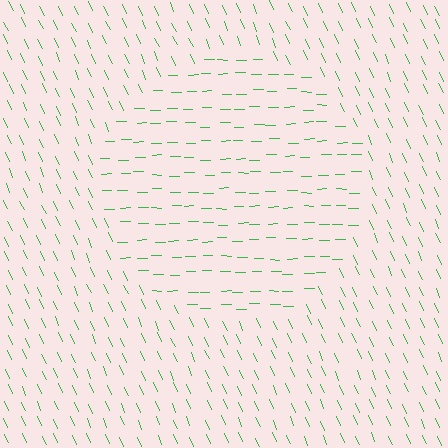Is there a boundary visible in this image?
Yes, there is a texture boundary formed by a change in line orientation.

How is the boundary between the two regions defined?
The boundary is defined purely by a change in line orientation (approximately 67 degrees difference). All lines are the same color and thickness.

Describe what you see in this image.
The image is filled with small green line segments. A circle region in the image has lines oriented differently from the surrounding lines, creating a visible texture boundary.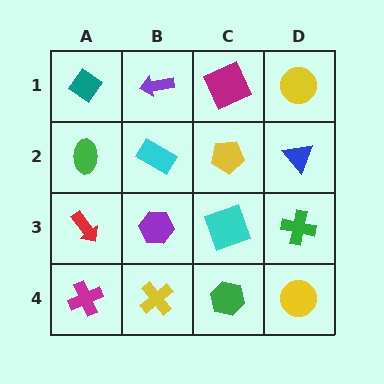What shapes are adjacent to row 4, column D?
A green cross (row 3, column D), a green hexagon (row 4, column C).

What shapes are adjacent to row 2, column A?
A teal diamond (row 1, column A), a red arrow (row 3, column A), a cyan rectangle (row 2, column B).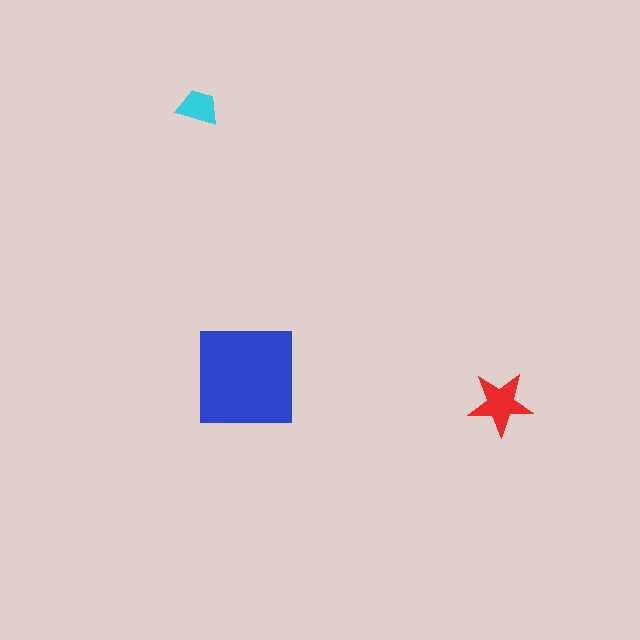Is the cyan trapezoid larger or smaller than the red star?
Smaller.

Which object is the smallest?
The cyan trapezoid.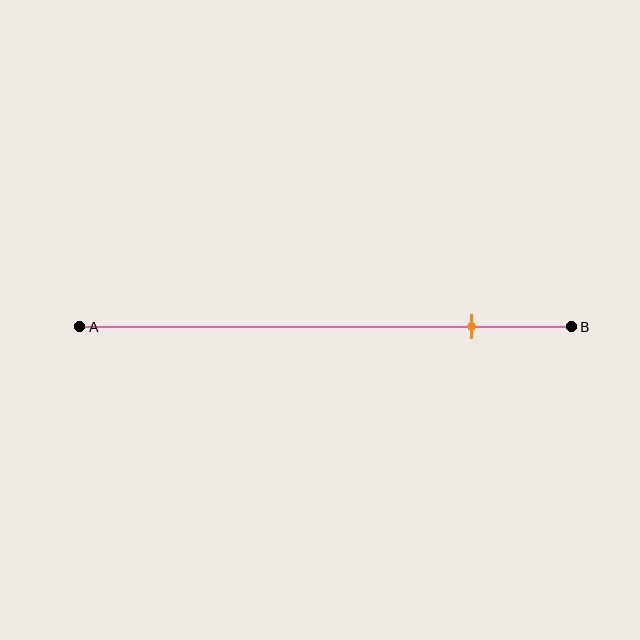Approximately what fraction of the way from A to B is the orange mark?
The orange mark is approximately 80% of the way from A to B.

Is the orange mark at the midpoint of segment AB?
No, the mark is at about 80% from A, not at the 50% midpoint.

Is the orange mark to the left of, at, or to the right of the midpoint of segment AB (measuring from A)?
The orange mark is to the right of the midpoint of segment AB.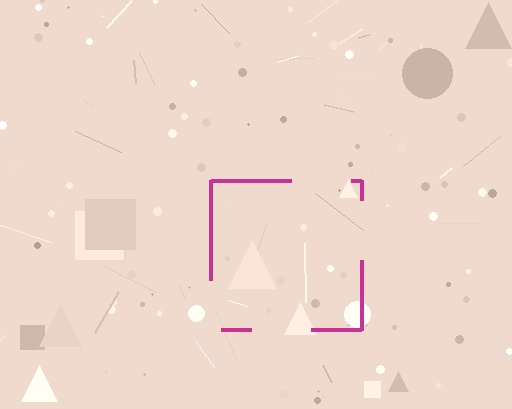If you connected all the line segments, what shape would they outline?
They would outline a square.